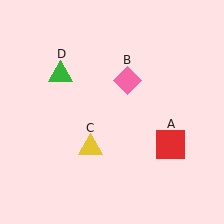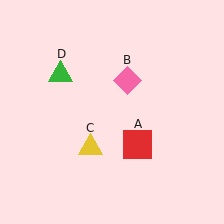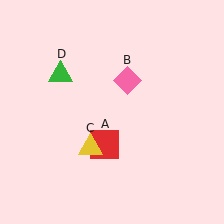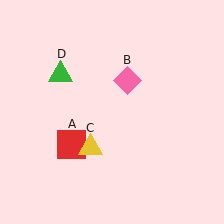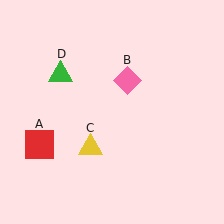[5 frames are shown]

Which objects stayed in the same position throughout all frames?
Pink diamond (object B) and yellow triangle (object C) and green triangle (object D) remained stationary.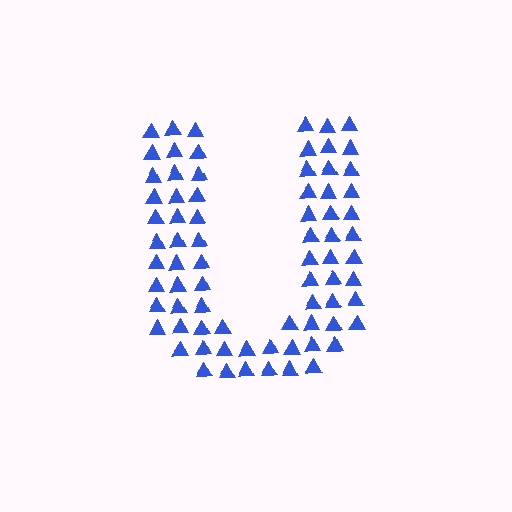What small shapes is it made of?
It is made of small triangles.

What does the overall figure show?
The overall figure shows the letter U.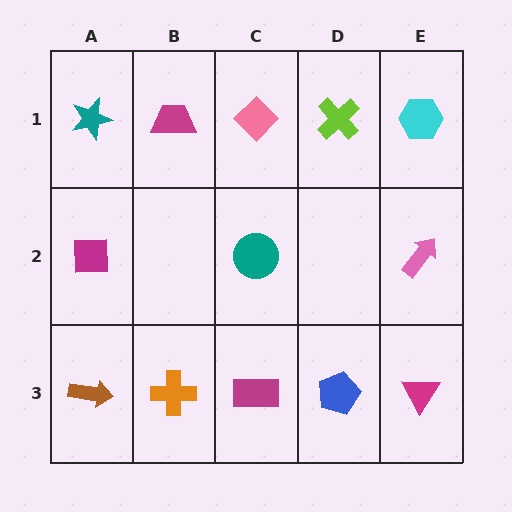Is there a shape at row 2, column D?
No, that cell is empty.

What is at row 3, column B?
An orange cross.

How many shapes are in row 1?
5 shapes.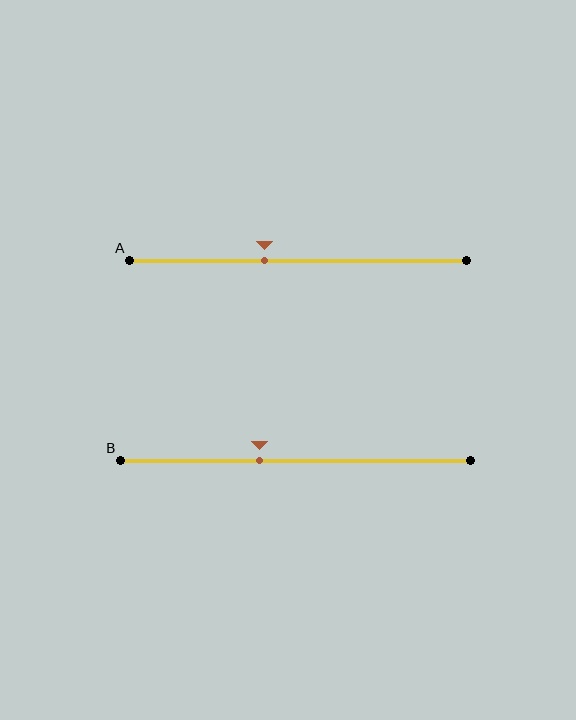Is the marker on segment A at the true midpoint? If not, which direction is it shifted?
No, the marker on segment A is shifted to the left by about 10% of the segment length.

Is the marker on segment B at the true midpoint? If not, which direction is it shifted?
No, the marker on segment B is shifted to the left by about 10% of the segment length.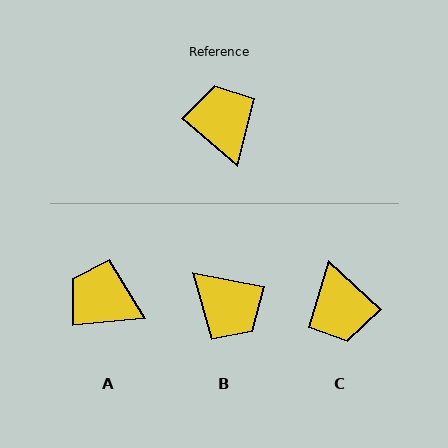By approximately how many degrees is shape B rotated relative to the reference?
Approximately 151 degrees clockwise.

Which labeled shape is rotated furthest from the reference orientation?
C, about 178 degrees away.